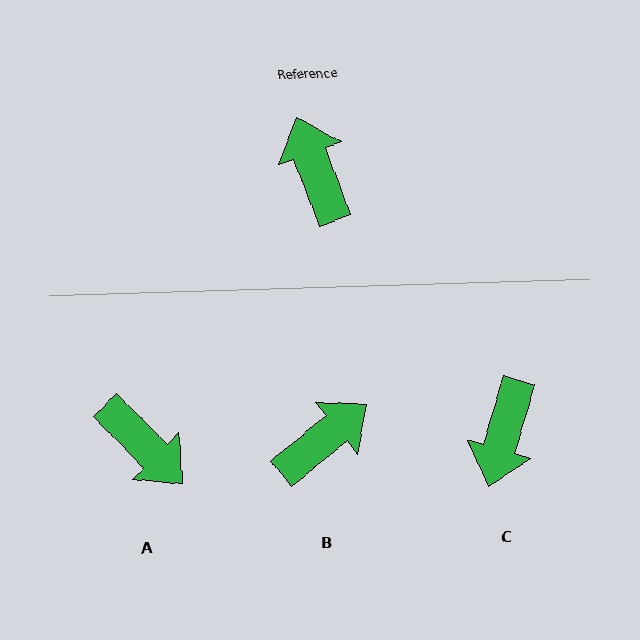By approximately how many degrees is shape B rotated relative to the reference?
Approximately 71 degrees clockwise.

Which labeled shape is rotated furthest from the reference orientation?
A, about 156 degrees away.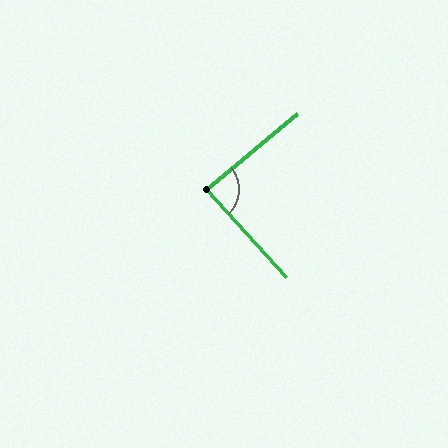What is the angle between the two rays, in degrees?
Approximately 87 degrees.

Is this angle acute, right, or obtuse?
It is approximately a right angle.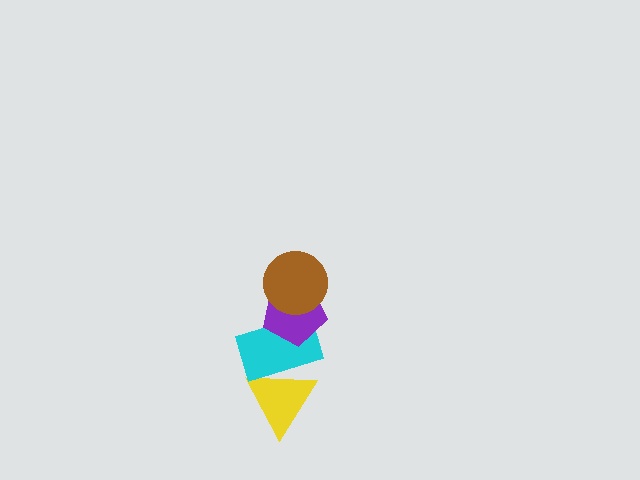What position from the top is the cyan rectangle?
The cyan rectangle is 3rd from the top.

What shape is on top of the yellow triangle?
The cyan rectangle is on top of the yellow triangle.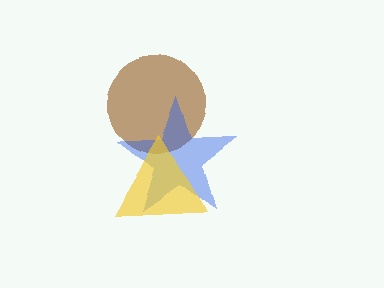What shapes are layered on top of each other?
The layered shapes are: a brown circle, a blue star, a yellow triangle.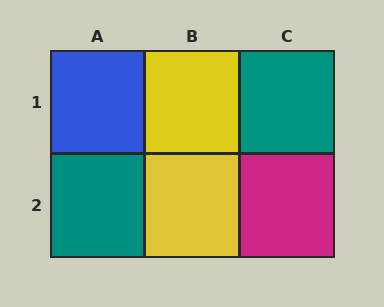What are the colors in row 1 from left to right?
Blue, yellow, teal.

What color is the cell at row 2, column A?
Teal.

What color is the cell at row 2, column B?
Yellow.